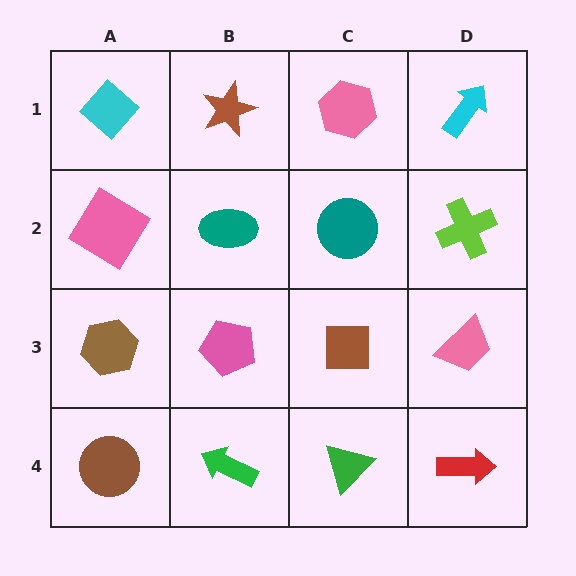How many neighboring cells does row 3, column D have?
3.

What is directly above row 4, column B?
A pink pentagon.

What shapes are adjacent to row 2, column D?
A cyan arrow (row 1, column D), a pink trapezoid (row 3, column D), a teal circle (row 2, column C).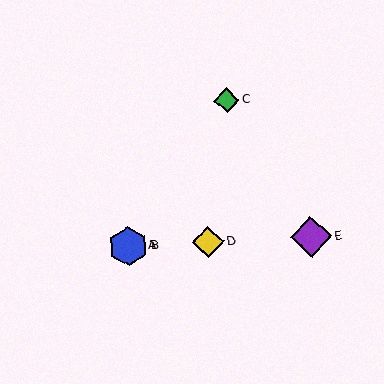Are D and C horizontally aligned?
No, D is at y≈242 and C is at y≈100.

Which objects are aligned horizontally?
Objects A, B, D, E are aligned horizontally.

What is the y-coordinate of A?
Object A is at y≈246.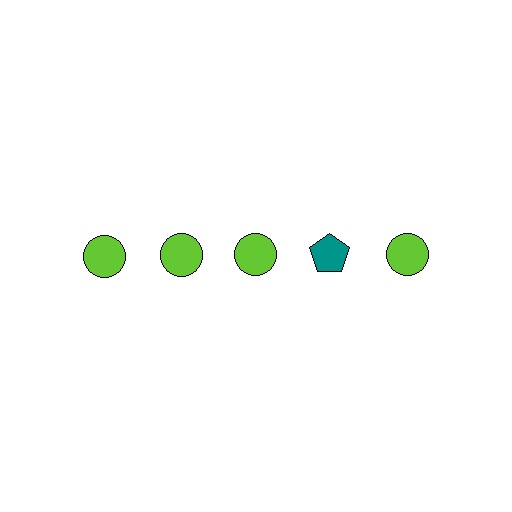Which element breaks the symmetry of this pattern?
The teal pentagon in the top row, second from right column breaks the symmetry. All other shapes are lime circles.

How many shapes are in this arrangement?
There are 5 shapes arranged in a grid pattern.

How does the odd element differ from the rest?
It differs in both color (teal instead of lime) and shape (pentagon instead of circle).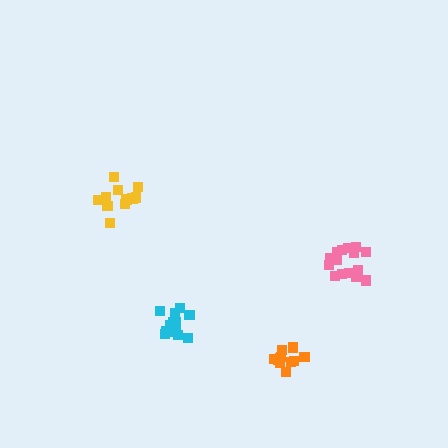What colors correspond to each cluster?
The clusters are colored: yellow, pink, cyan, orange.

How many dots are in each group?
Group 1: 12 dots, Group 2: 15 dots, Group 3: 15 dots, Group 4: 11 dots (53 total).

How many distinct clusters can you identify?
There are 4 distinct clusters.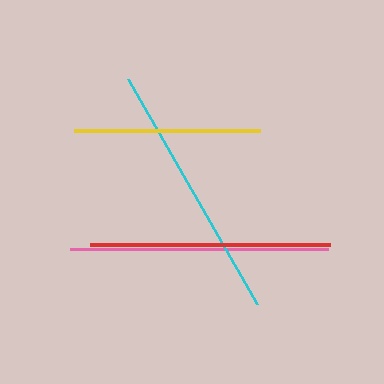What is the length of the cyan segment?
The cyan segment is approximately 260 pixels long.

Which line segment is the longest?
The cyan line is the longest at approximately 260 pixels.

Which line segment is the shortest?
The yellow line is the shortest at approximately 186 pixels.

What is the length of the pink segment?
The pink segment is approximately 259 pixels long.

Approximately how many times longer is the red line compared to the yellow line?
The red line is approximately 1.3 times the length of the yellow line.